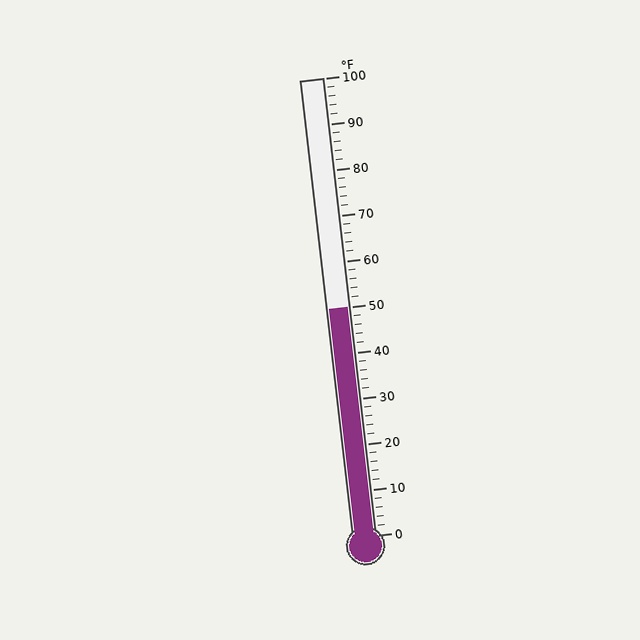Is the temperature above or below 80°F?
The temperature is below 80°F.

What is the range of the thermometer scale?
The thermometer scale ranges from 0°F to 100°F.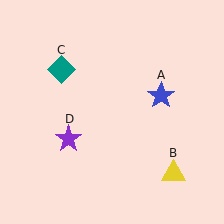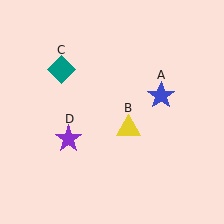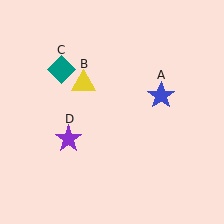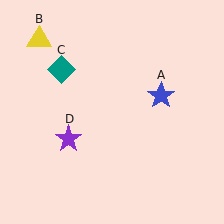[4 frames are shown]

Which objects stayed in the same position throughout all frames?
Blue star (object A) and teal diamond (object C) and purple star (object D) remained stationary.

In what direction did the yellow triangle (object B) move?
The yellow triangle (object B) moved up and to the left.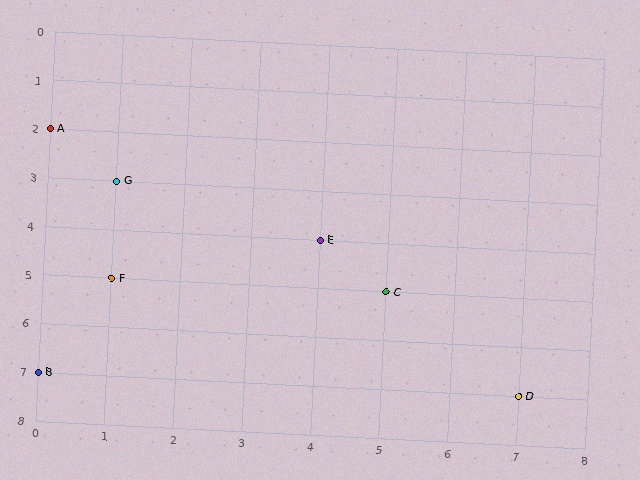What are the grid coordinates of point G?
Point G is at grid coordinates (1, 3).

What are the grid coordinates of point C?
Point C is at grid coordinates (5, 5).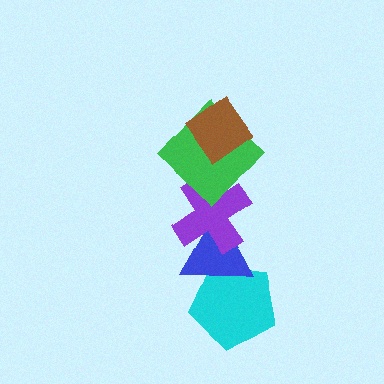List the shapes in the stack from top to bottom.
From top to bottom: the brown diamond, the green diamond, the purple cross, the blue triangle, the cyan pentagon.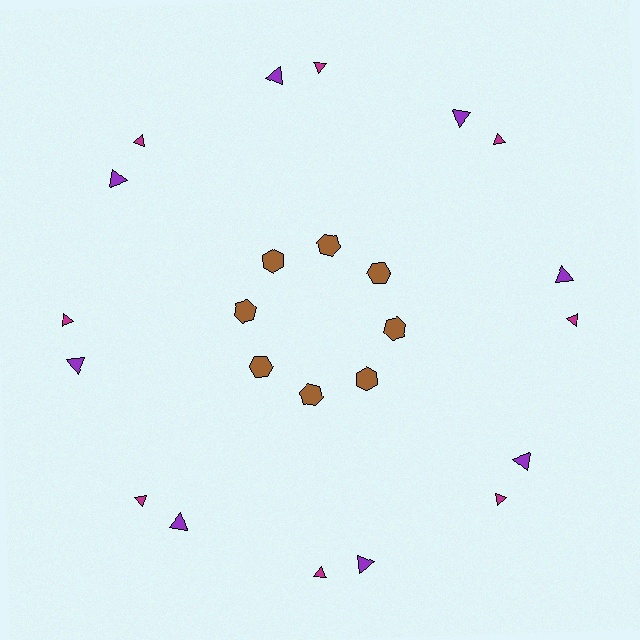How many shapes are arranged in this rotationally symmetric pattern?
There are 24 shapes, arranged in 8 groups of 3.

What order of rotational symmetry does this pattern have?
This pattern has 8-fold rotational symmetry.